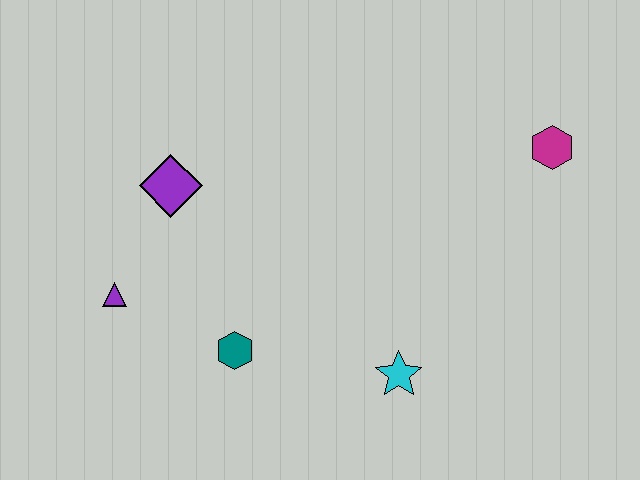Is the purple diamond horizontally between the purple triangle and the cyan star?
Yes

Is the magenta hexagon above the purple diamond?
Yes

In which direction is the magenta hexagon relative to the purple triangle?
The magenta hexagon is to the right of the purple triangle.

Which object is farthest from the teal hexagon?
The magenta hexagon is farthest from the teal hexagon.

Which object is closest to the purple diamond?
The purple triangle is closest to the purple diamond.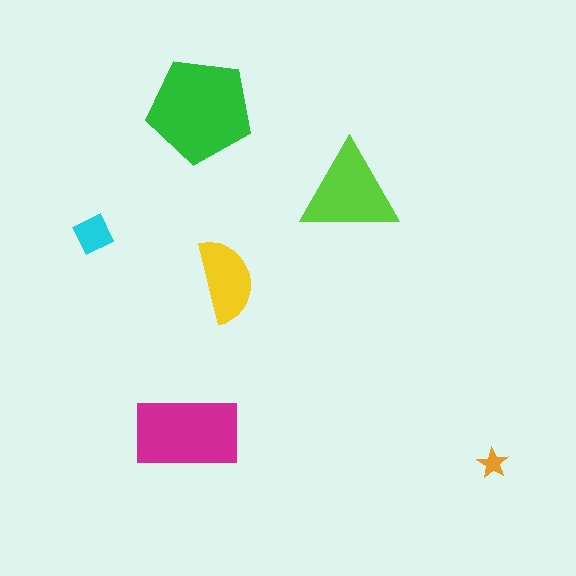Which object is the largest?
The green pentagon.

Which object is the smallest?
The orange star.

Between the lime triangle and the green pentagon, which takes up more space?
The green pentagon.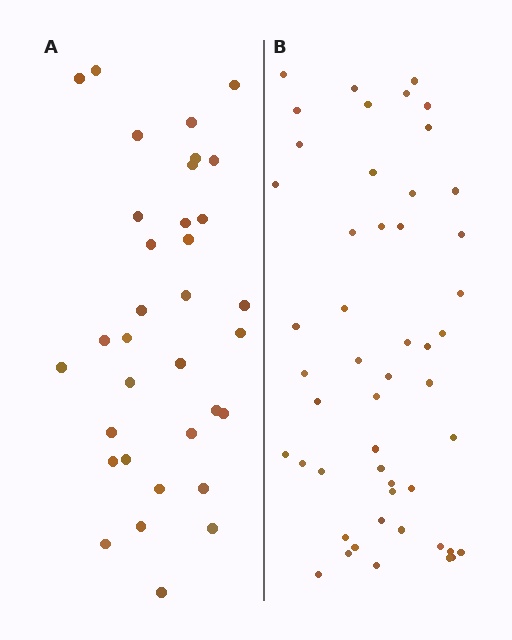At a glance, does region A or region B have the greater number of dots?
Region B (the right region) has more dots.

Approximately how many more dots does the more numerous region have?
Region B has approximately 15 more dots than region A.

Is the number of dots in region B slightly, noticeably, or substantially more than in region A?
Region B has substantially more. The ratio is roughly 1.5 to 1.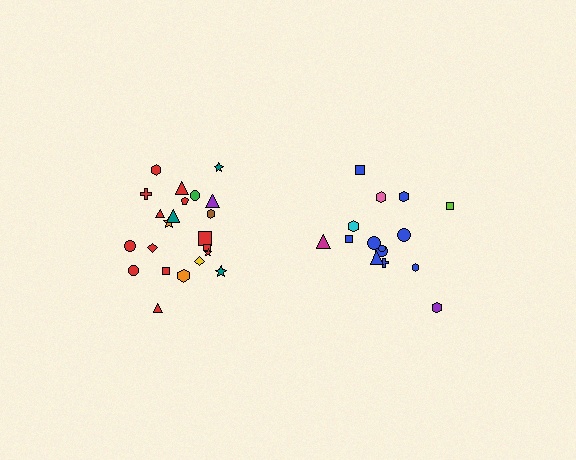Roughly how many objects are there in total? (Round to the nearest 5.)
Roughly 35 objects in total.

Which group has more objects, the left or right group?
The left group.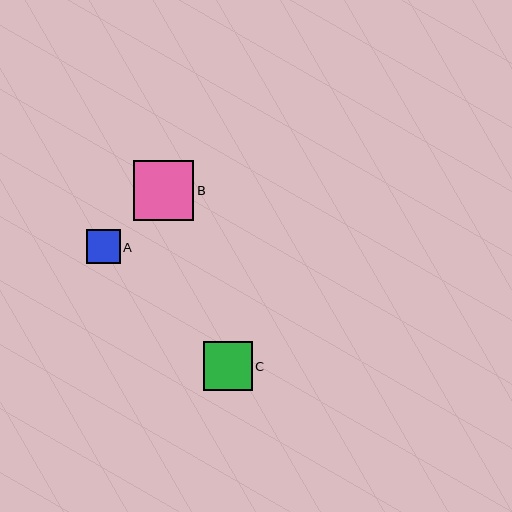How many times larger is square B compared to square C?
Square B is approximately 1.2 times the size of square C.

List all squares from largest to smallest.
From largest to smallest: B, C, A.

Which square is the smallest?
Square A is the smallest with a size of approximately 34 pixels.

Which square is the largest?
Square B is the largest with a size of approximately 60 pixels.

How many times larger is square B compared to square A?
Square B is approximately 1.7 times the size of square A.